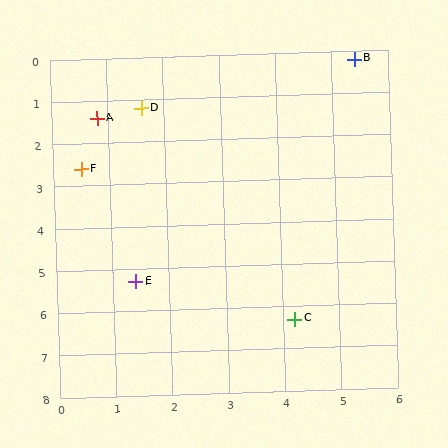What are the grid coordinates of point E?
Point E is at approximately (1.4, 5.3).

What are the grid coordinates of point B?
Point B is at approximately (5.4, 0.2).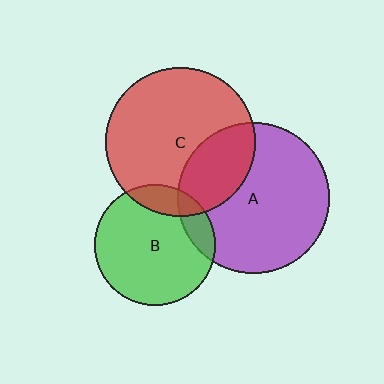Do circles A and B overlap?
Yes.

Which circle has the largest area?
Circle A (purple).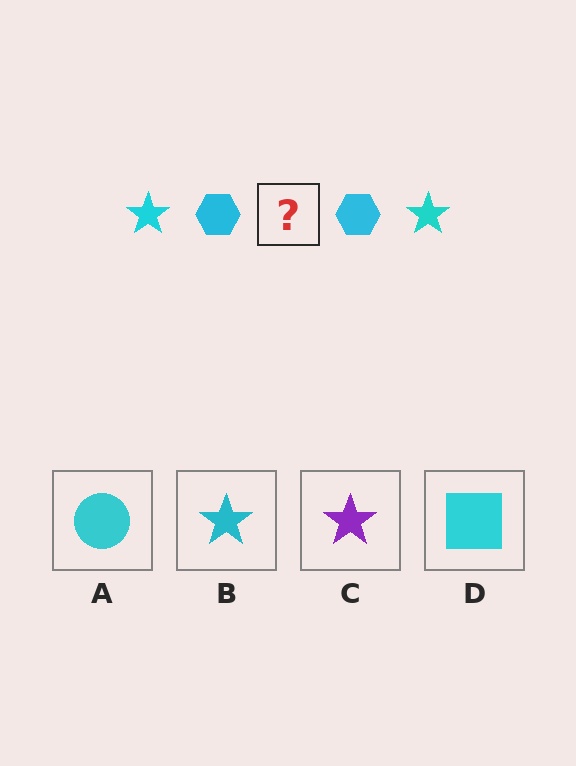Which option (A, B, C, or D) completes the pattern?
B.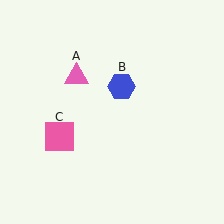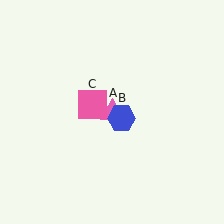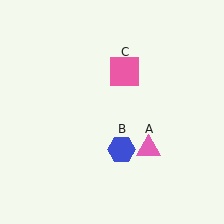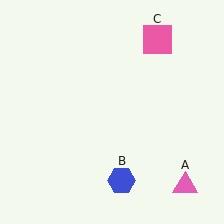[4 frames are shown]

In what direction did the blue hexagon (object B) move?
The blue hexagon (object B) moved down.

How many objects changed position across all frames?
3 objects changed position: pink triangle (object A), blue hexagon (object B), pink square (object C).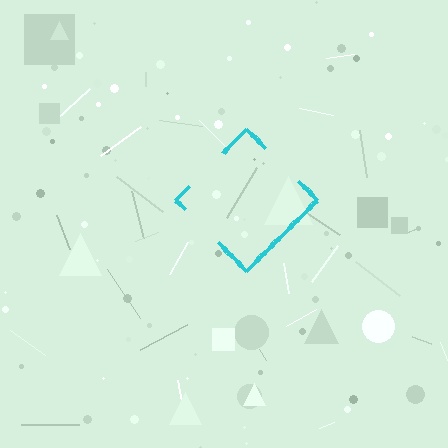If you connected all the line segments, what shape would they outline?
They would outline a diamond.